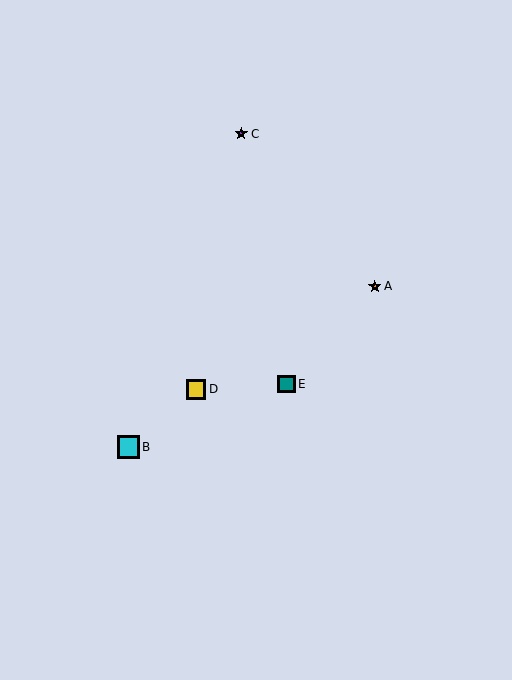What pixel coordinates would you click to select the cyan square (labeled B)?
Click at (128, 447) to select the cyan square B.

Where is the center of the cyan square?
The center of the cyan square is at (128, 447).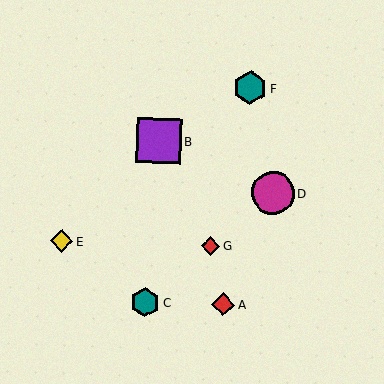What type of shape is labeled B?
Shape B is a purple square.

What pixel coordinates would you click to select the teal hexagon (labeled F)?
Click at (250, 88) to select the teal hexagon F.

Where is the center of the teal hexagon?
The center of the teal hexagon is at (250, 88).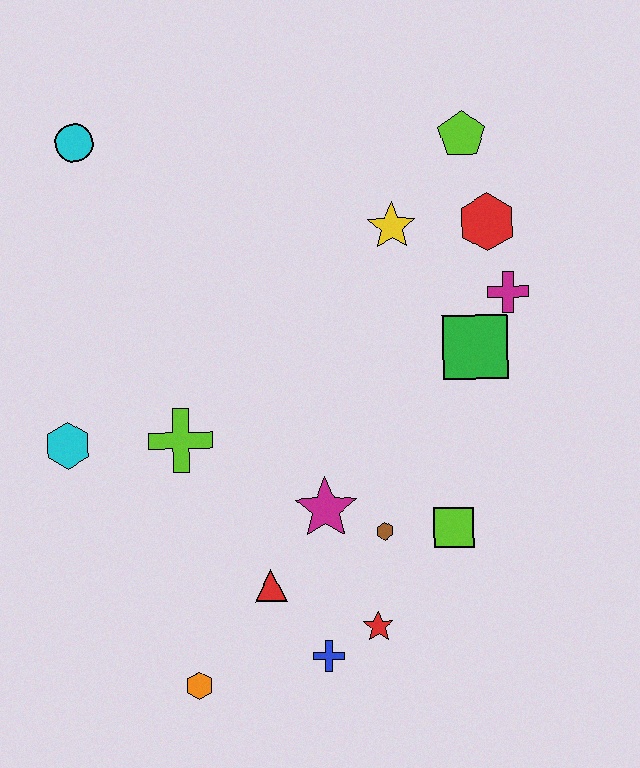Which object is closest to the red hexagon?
The magenta cross is closest to the red hexagon.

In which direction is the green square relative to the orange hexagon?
The green square is above the orange hexagon.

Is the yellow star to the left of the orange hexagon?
No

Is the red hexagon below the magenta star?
No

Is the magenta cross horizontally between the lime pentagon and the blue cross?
No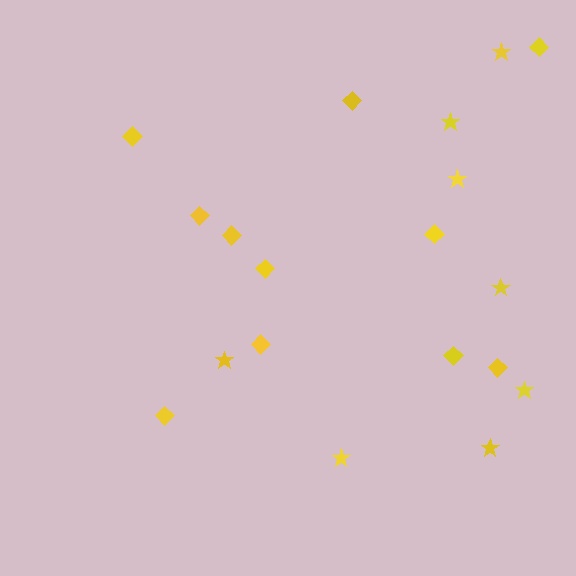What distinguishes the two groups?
There are 2 groups: one group of stars (8) and one group of diamonds (11).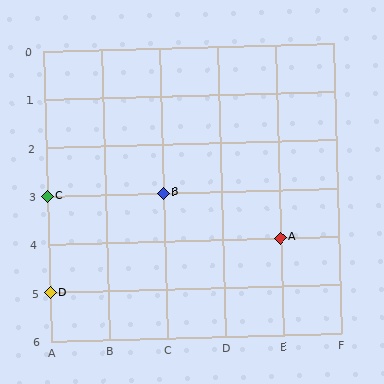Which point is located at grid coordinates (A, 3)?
Point C is at (A, 3).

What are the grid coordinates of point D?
Point D is at grid coordinates (A, 5).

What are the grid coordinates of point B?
Point B is at grid coordinates (C, 3).